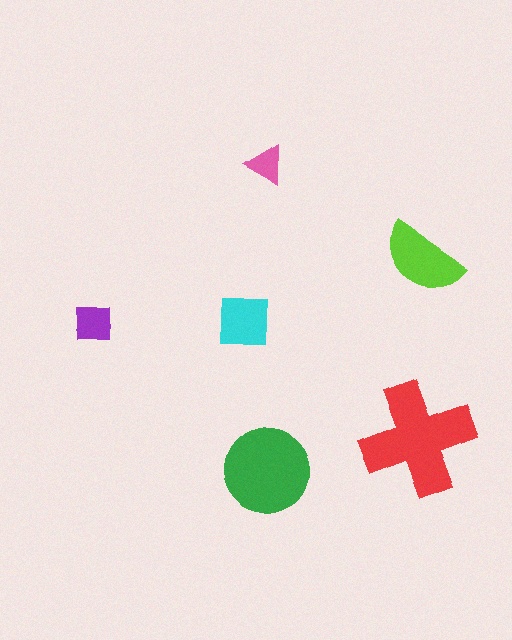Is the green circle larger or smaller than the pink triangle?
Larger.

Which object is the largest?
The red cross.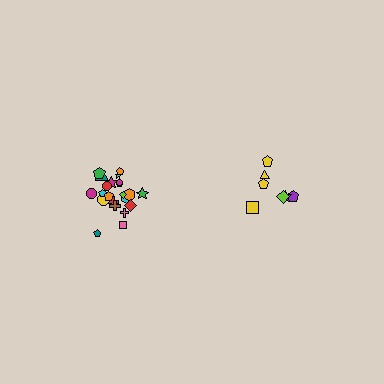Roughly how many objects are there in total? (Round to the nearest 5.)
Roughly 30 objects in total.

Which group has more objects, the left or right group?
The left group.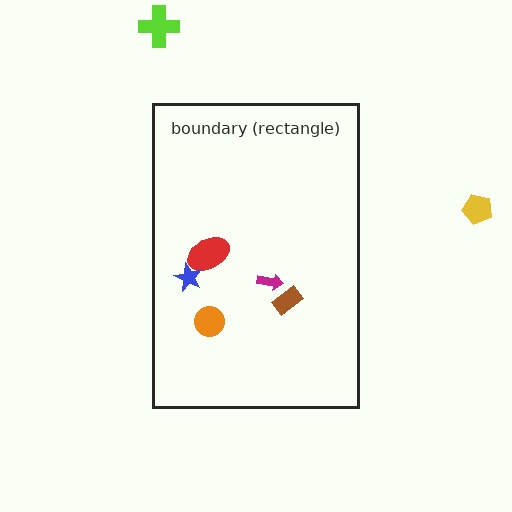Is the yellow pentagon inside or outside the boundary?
Outside.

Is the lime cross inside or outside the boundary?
Outside.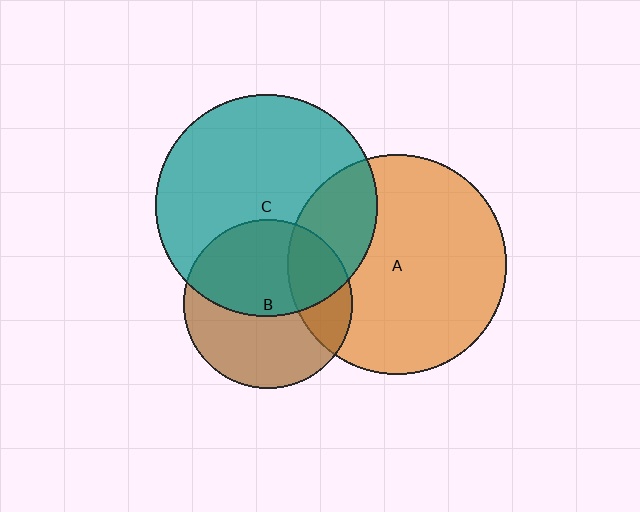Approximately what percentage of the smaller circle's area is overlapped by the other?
Approximately 25%.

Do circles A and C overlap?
Yes.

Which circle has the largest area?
Circle C (teal).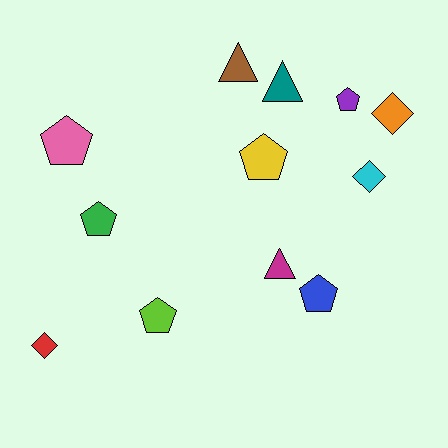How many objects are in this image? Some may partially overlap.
There are 12 objects.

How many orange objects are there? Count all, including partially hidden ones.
There is 1 orange object.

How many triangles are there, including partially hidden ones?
There are 3 triangles.